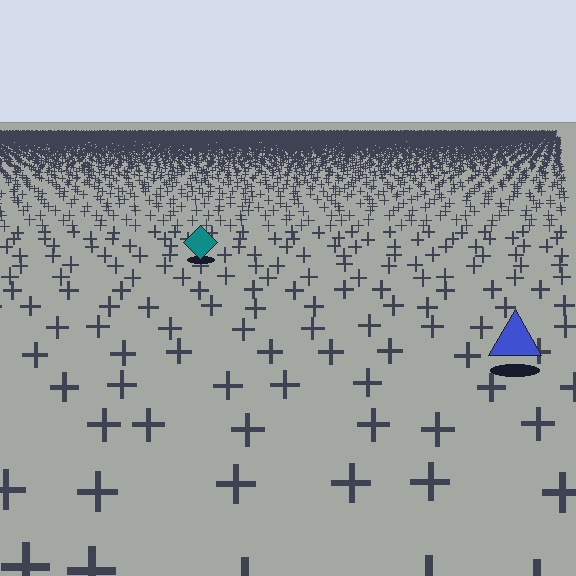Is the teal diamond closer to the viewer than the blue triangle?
No. The blue triangle is closer — you can tell from the texture gradient: the ground texture is coarser near it.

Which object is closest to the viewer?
The blue triangle is closest. The texture marks near it are larger and more spread out.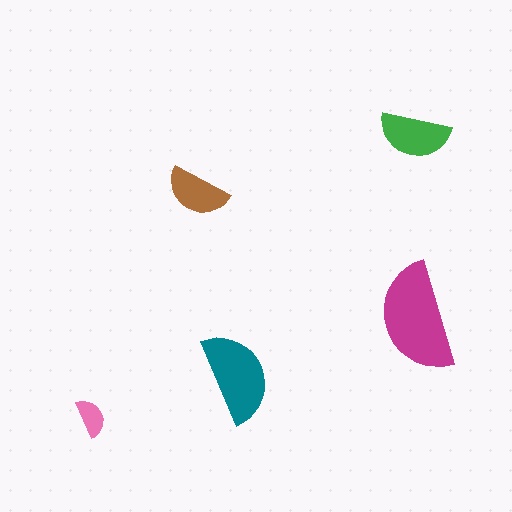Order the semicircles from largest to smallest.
the magenta one, the teal one, the green one, the brown one, the pink one.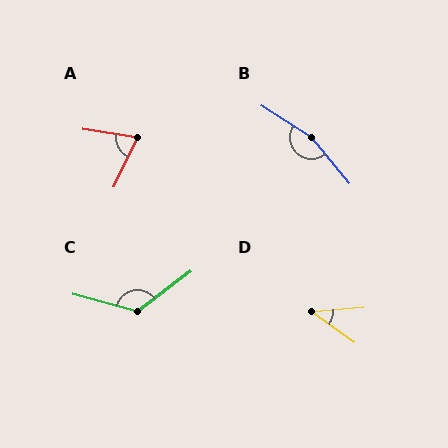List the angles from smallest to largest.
D (41°), A (73°), C (127°), B (163°).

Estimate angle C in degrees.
Approximately 127 degrees.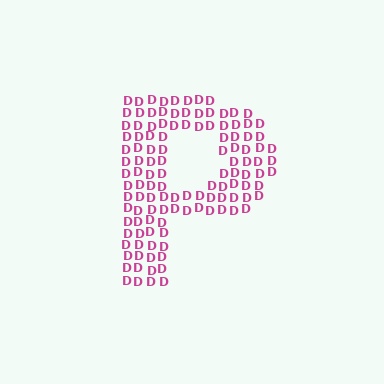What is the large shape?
The large shape is the letter P.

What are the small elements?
The small elements are letter D's.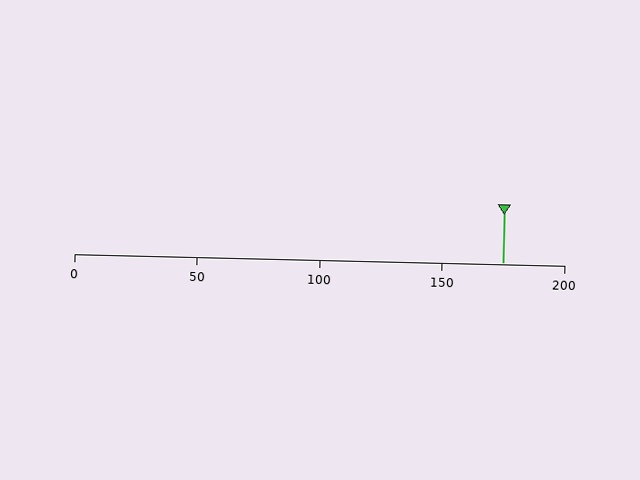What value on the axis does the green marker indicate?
The marker indicates approximately 175.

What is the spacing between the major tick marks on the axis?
The major ticks are spaced 50 apart.